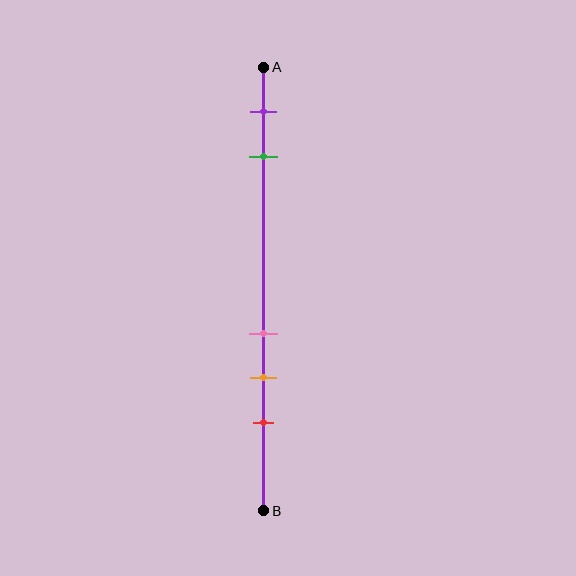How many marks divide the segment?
There are 5 marks dividing the segment.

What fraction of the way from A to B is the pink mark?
The pink mark is approximately 60% (0.6) of the way from A to B.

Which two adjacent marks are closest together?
The pink and orange marks are the closest adjacent pair.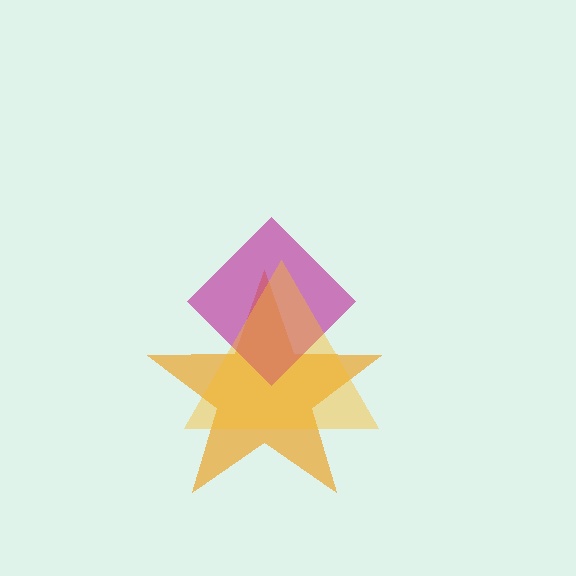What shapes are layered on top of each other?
The layered shapes are: an orange star, a magenta diamond, a yellow triangle.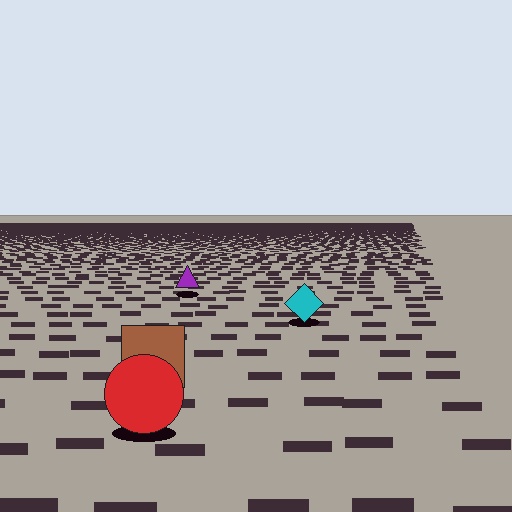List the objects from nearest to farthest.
From nearest to farthest: the red circle, the brown square, the cyan diamond, the purple triangle.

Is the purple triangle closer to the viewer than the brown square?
No. The brown square is closer — you can tell from the texture gradient: the ground texture is coarser near it.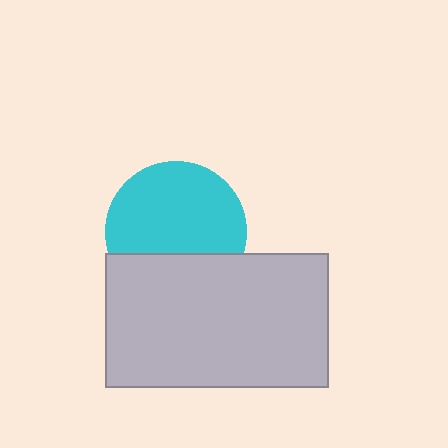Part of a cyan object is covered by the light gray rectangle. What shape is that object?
It is a circle.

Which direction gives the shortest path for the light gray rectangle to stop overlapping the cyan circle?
Moving down gives the shortest separation.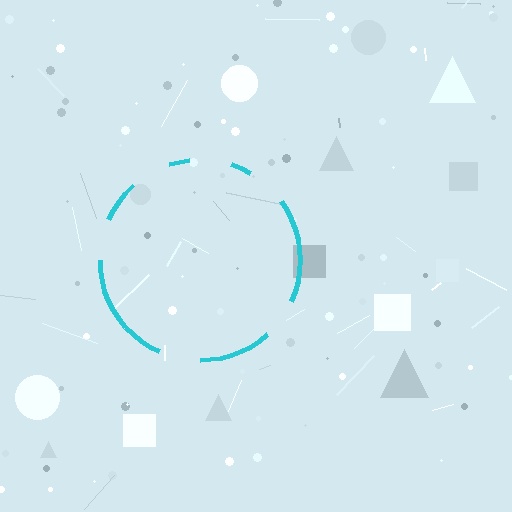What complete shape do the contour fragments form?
The contour fragments form a circle.